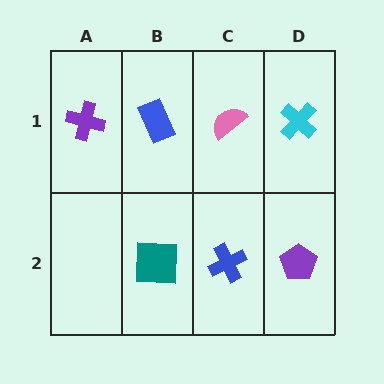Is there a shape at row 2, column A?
No, that cell is empty.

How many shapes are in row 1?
4 shapes.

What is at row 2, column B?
A teal square.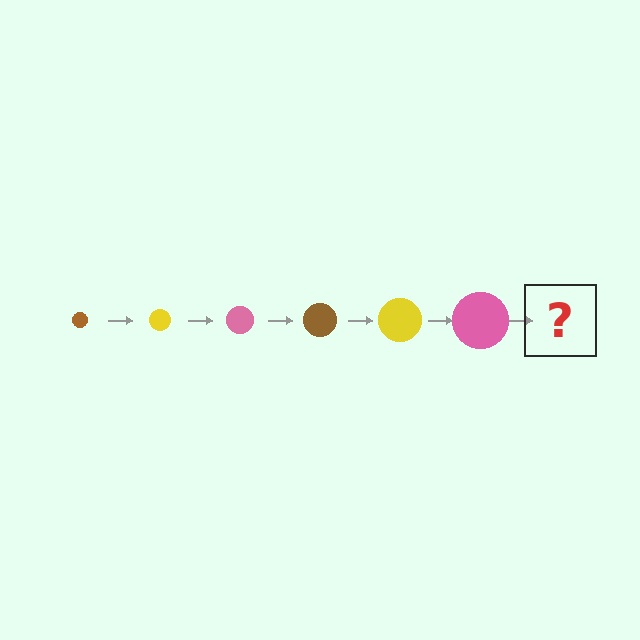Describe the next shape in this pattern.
It should be a brown circle, larger than the previous one.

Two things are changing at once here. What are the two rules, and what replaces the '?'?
The two rules are that the circle grows larger each step and the color cycles through brown, yellow, and pink. The '?' should be a brown circle, larger than the previous one.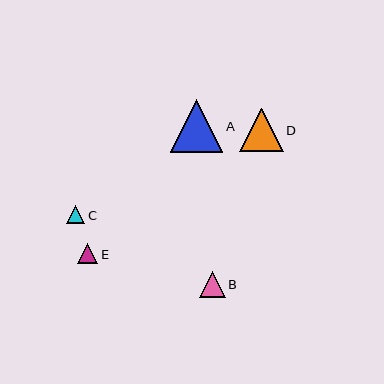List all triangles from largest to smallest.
From largest to smallest: A, D, B, E, C.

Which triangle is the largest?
Triangle A is the largest with a size of approximately 52 pixels.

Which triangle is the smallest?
Triangle C is the smallest with a size of approximately 18 pixels.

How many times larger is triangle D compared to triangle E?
Triangle D is approximately 2.1 times the size of triangle E.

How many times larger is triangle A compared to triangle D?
Triangle A is approximately 1.2 times the size of triangle D.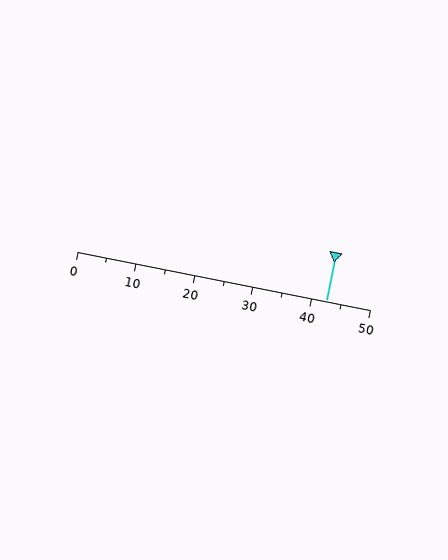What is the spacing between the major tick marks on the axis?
The major ticks are spaced 10 apart.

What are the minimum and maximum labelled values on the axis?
The axis runs from 0 to 50.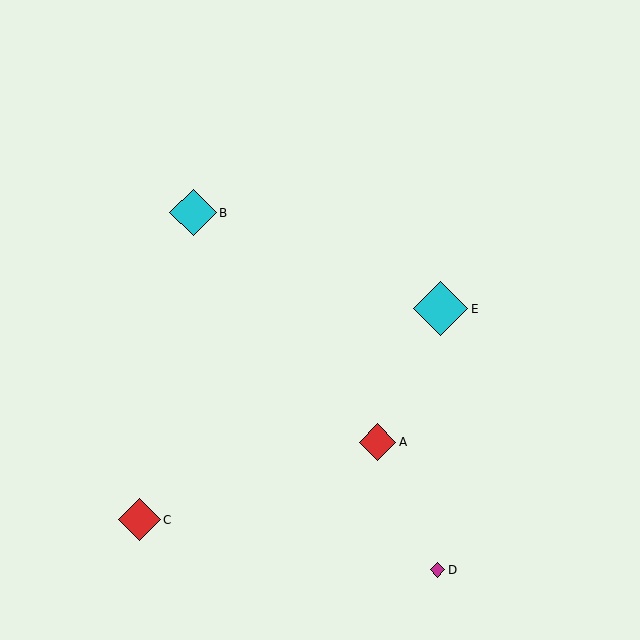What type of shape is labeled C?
Shape C is a red diamond.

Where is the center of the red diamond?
The center of the red diamond is at (377, 442).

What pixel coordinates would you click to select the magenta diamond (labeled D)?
Click at (438, 570) to select the magenta diamond D.